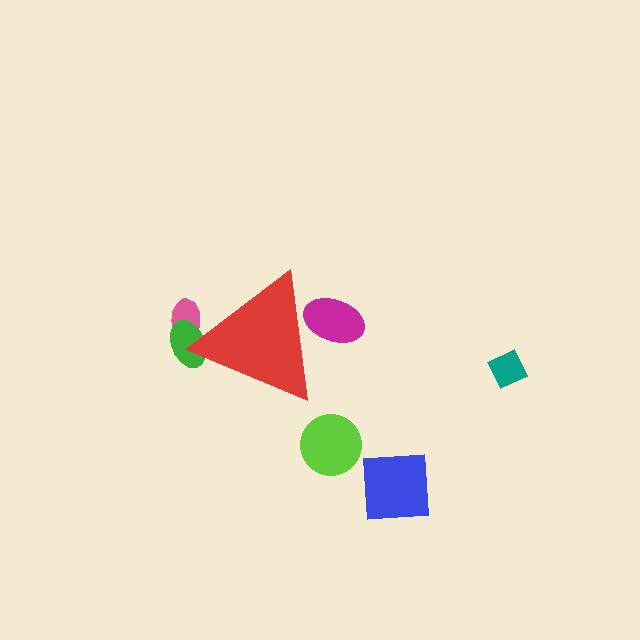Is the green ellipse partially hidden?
Yes, the green ellipse is partially hidden behind the red triangle.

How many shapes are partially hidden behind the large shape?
3 shapes are partially hidden.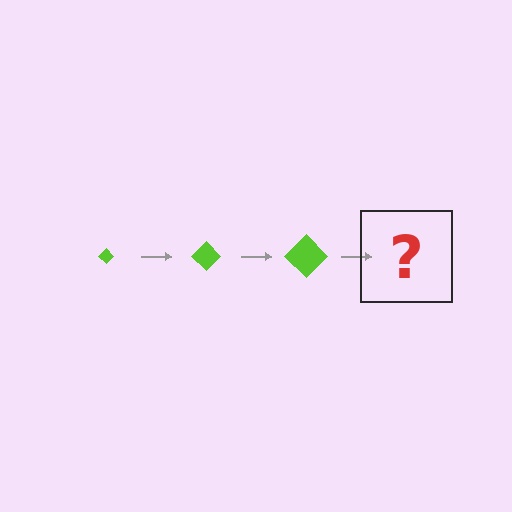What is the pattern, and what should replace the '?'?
The pattern is that the diamond gets progressively larger each step. The '?' should be a lime diamond, larger than the previous one.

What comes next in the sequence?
The next element should be a lime diamond, larger than the previous one.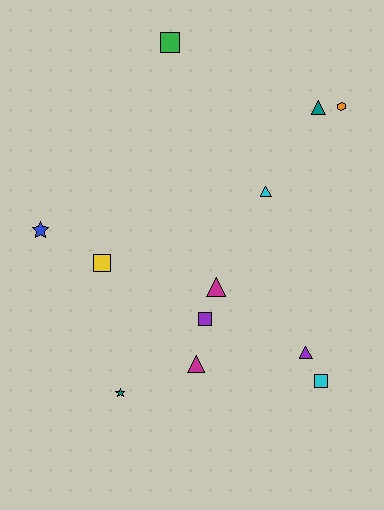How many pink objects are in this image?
There are no pink objects.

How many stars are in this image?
There are 2 stars.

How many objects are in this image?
There are 12 objects.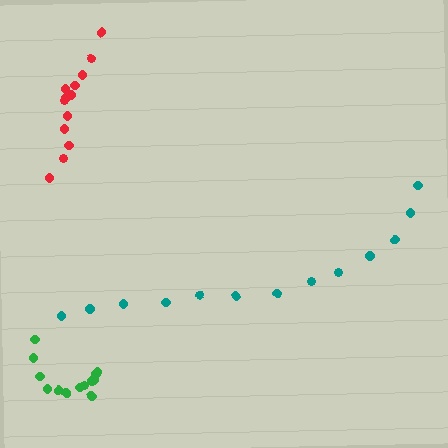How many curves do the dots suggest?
There are 3 distinct paths.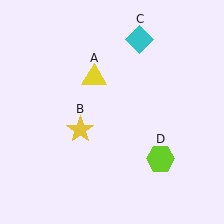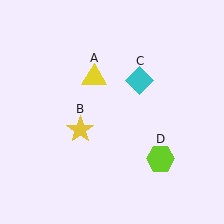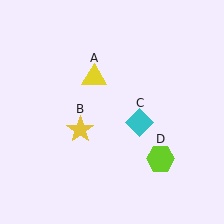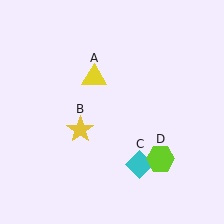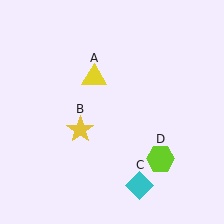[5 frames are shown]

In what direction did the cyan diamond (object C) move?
The cyan diamond (object C) moved down.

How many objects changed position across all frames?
1 object changed position: cyan diamond (object C).